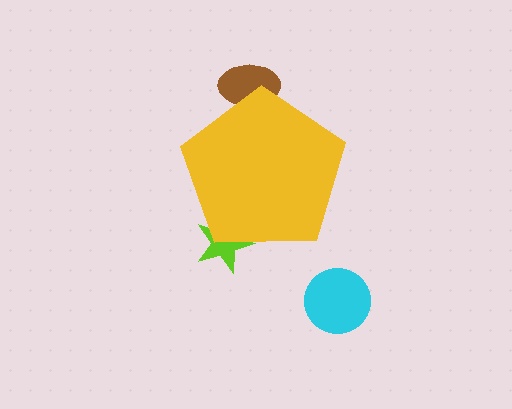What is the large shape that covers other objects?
A yellow pentagon.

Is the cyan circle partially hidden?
No, the cyan circle is fully visible.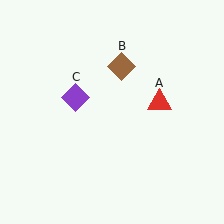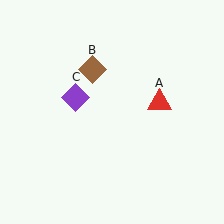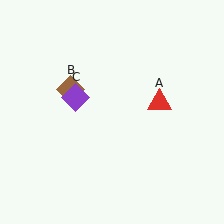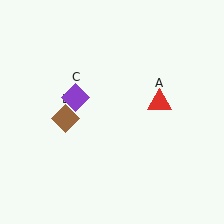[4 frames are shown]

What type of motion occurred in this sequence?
The brown diamond (object B) rotated counterclockwise around the center of the scene.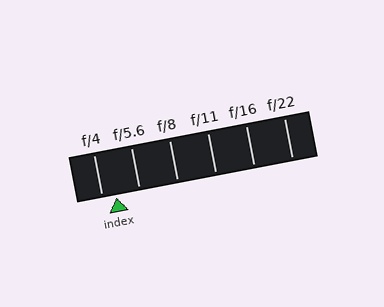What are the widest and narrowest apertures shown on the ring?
The widest aperture shown is f/4 and the narrowest is f/22.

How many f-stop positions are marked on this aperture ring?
There are 6 f-stop positions marked.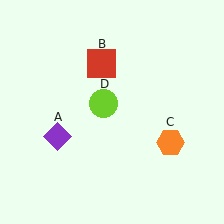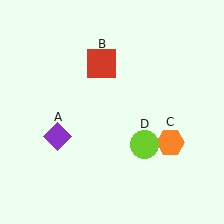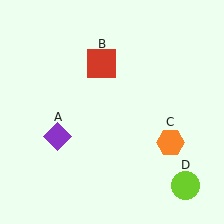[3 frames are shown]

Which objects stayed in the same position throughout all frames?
Purple diamond (object A) and red square (object B) and orange hexagon (object C) remained stationary.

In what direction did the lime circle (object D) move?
The lime circle (object D) moved down and to the right.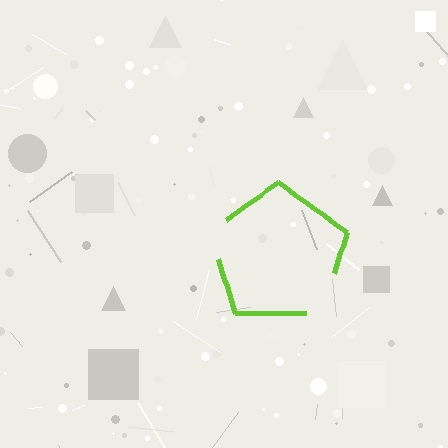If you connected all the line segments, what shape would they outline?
They would outline a pentagon.